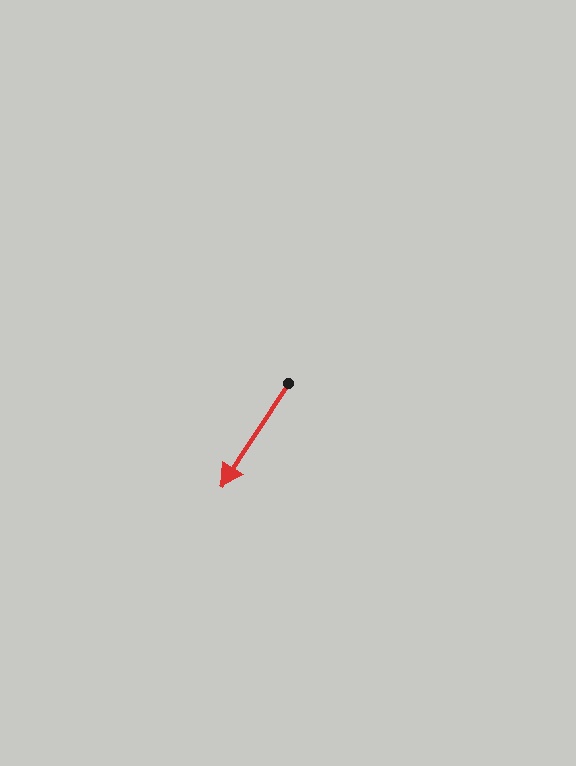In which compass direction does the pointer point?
Southwest.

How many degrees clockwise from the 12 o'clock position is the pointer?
Approximately 213 degrees.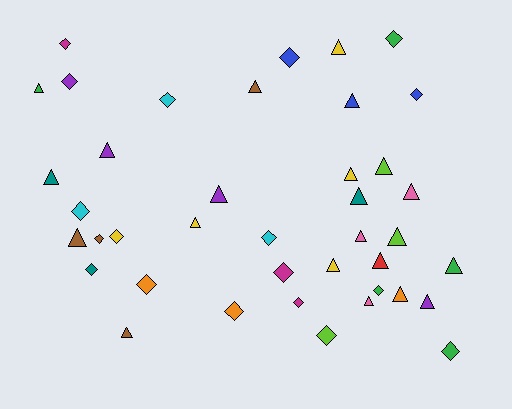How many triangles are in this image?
There are 22 triangles.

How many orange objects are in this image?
There are 3 orange objects.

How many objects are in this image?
There are 40 objects.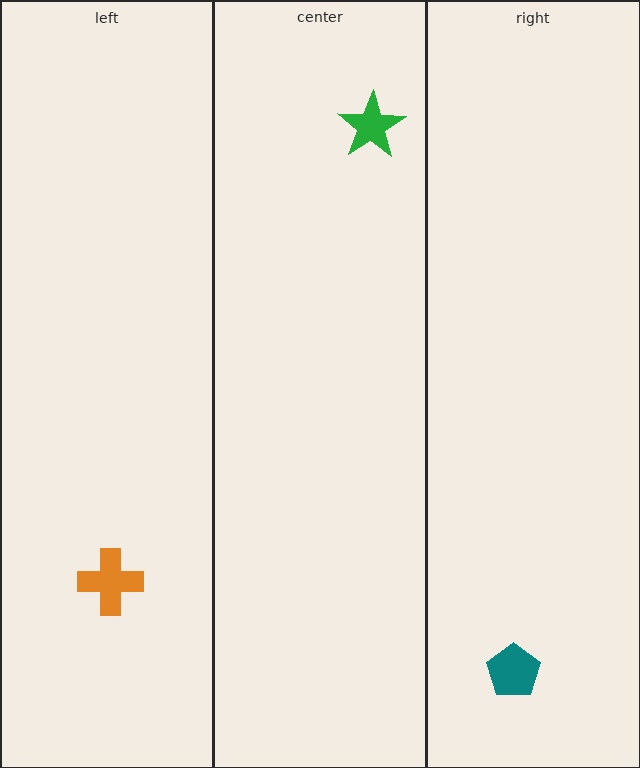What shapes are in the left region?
The orange cross.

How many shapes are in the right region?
1.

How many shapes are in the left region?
1.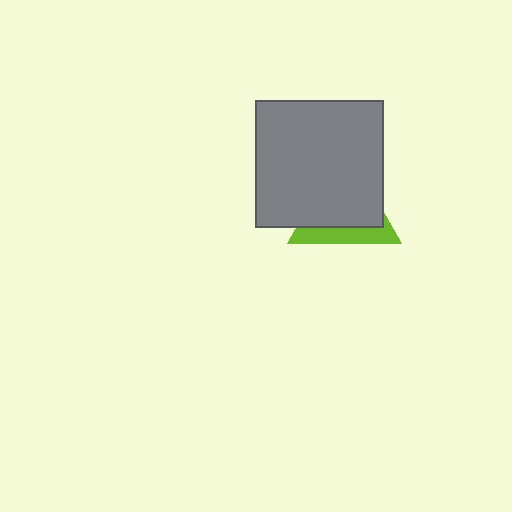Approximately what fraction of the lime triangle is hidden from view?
Roughly 69% of the lime triangle is hidden behind the gray square.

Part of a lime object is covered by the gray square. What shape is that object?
It is a triangle.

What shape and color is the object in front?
The object in front is a gray square.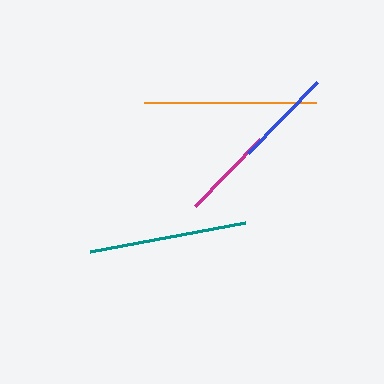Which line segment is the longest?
The orange line is the longest at approximately 171 pixels.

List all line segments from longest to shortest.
From longest to shortest: orange, teal, blue, magenta.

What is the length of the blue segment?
The blue segment is approximately 99 pixels long.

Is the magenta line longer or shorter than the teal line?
The teal line is longer than the magenta line.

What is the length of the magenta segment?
The magenta segment is approximately 93 pixels long.